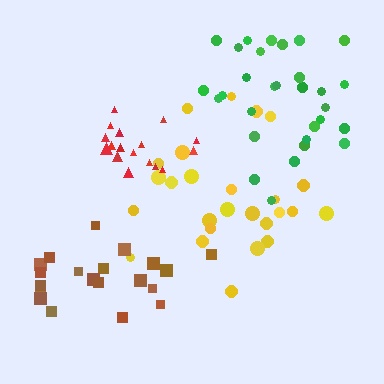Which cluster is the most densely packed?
Red.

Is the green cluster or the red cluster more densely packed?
Red.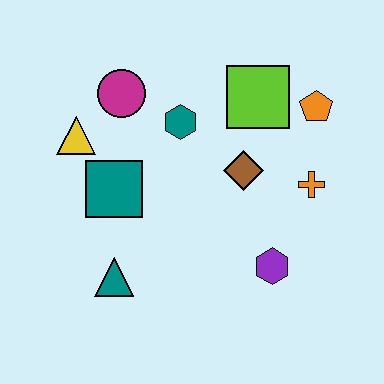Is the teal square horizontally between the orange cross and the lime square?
No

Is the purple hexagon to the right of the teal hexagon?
Yes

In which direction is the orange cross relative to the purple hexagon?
The orange cross is above the purple hexagon.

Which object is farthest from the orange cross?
The yellow triangle is farthest from the orange cross.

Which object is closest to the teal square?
The yellow triangle is closest to the teal square.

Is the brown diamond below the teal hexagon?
Yes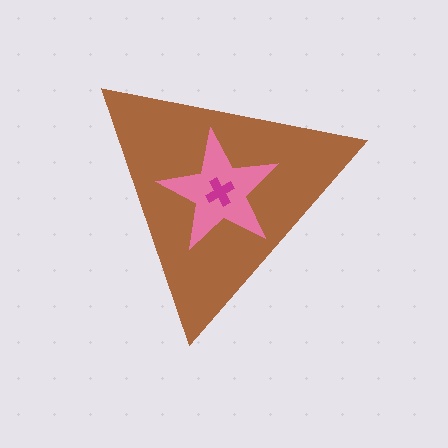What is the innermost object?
The magenta cross.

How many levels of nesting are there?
3.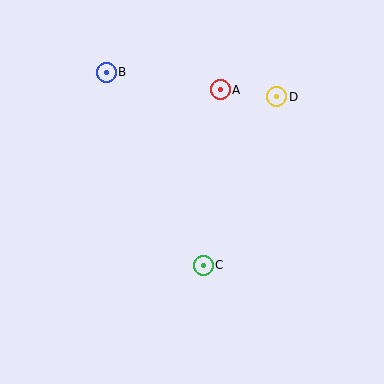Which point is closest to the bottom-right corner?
Point C is closest to the bottom-right corner.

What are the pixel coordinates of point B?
Point B is at (106, 72).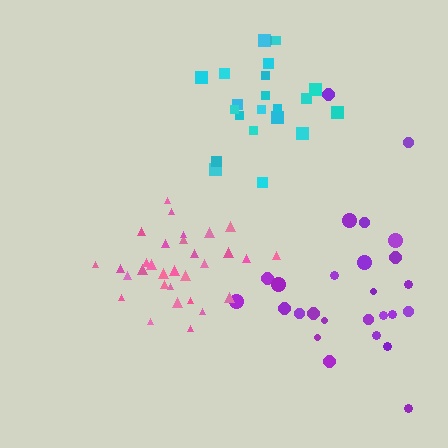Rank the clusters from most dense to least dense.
pink, cyan, purple.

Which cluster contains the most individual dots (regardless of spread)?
Pink (31).